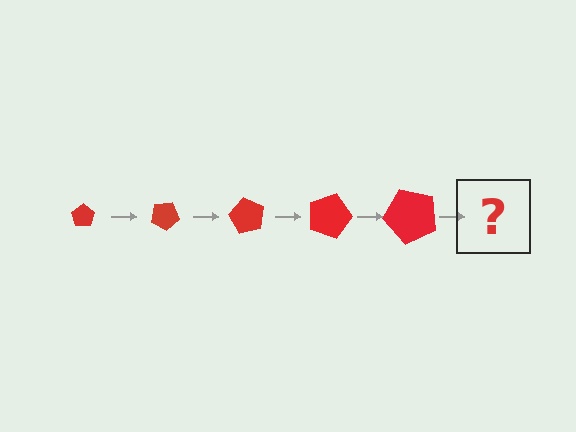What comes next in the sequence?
The next element should be a pentagon, larger than the previous one and rotated 150 degrees from the start.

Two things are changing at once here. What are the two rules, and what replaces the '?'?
The two rules are that the pentagon grows larger each step and it rotates 30 degrees each step. The '?' should be a pentagon, larger than the previous one and rotated 150 degrees from the start.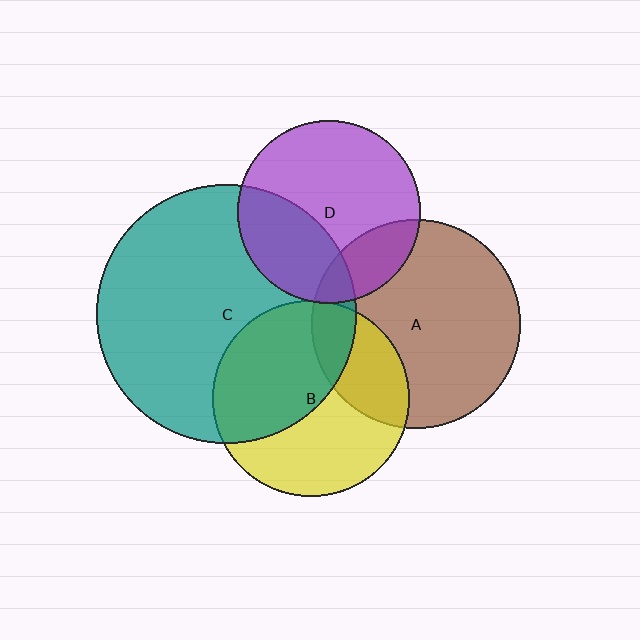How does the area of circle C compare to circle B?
Approximately 1.7 times.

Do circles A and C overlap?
Yes.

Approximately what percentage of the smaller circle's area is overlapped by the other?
Approximately 10%.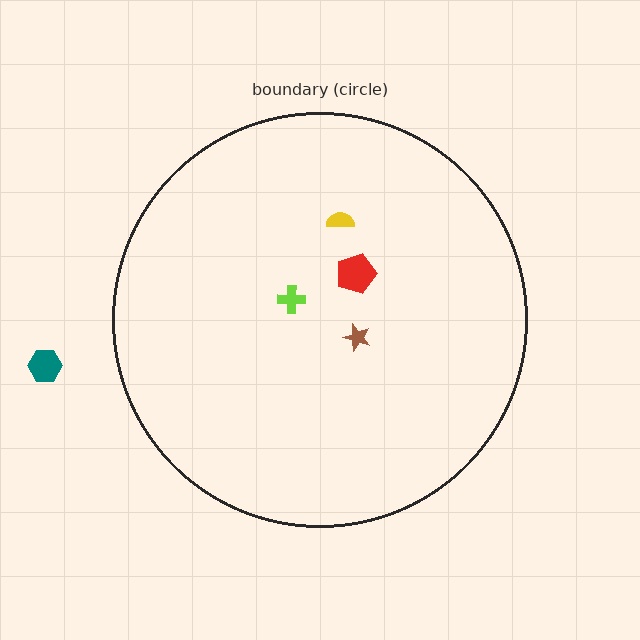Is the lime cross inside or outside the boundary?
Inside.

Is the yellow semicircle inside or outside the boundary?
Inside.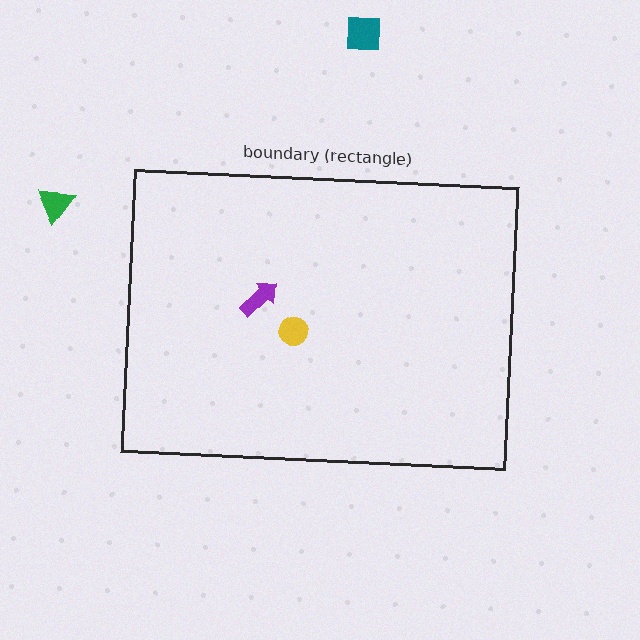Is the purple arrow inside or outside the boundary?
Inside.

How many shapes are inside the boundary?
2 inside, 2 outside.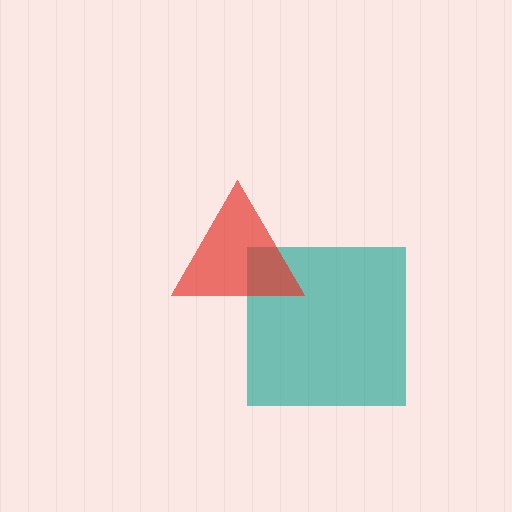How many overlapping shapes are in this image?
There are 2 overlapping shapes in the image.